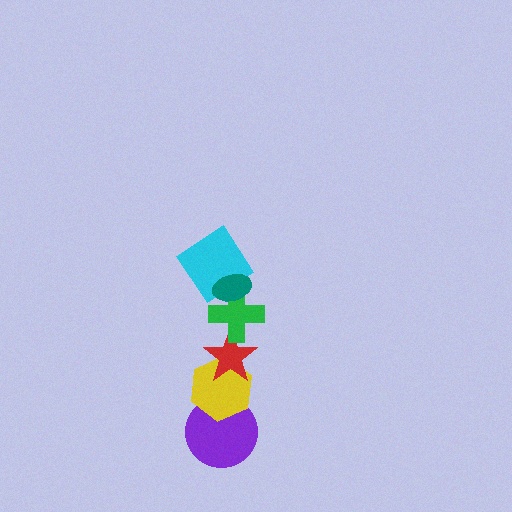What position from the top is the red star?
The red star is 4th from the top.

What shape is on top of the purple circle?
The yellow hexagon is on top of the purple circle.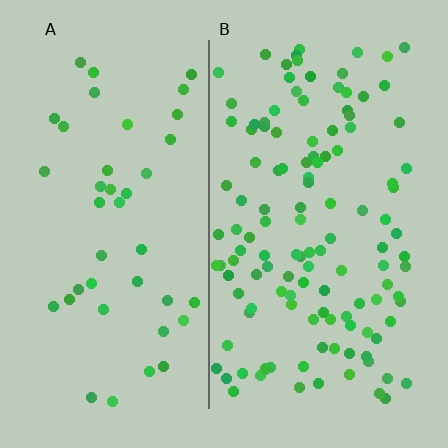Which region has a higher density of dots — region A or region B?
B (the right).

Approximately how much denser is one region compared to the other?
Approximately 3.0× — region B over region A.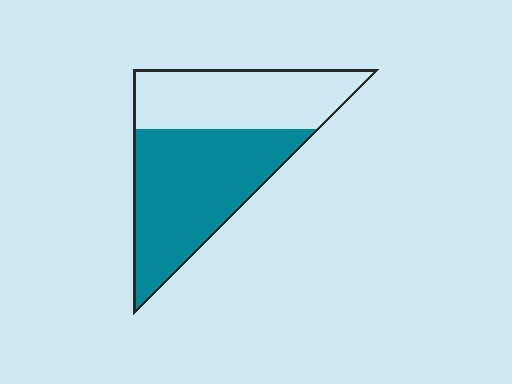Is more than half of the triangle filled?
Yes.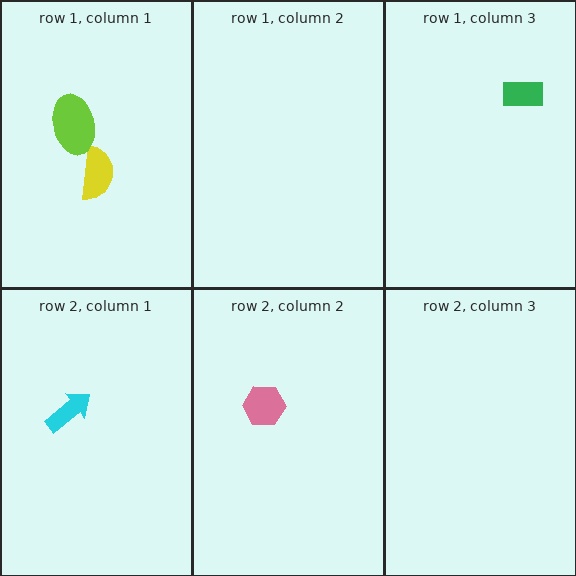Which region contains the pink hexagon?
The row 2, column 2 region.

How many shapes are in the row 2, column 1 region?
1.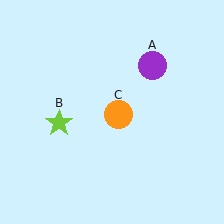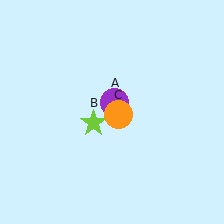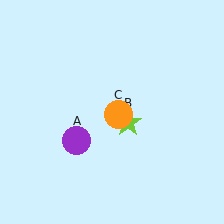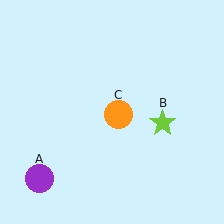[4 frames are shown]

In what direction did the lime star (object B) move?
The lime star (object B) moved right.